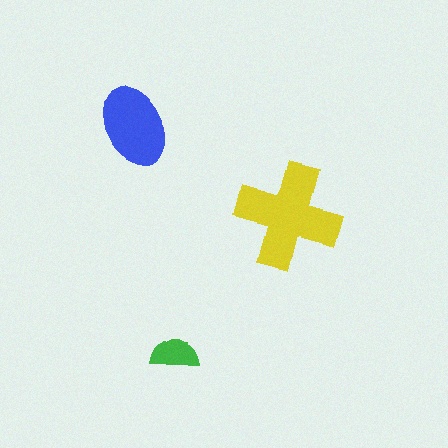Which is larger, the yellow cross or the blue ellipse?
The yellow cross.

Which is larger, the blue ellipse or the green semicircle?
The blue ellipse.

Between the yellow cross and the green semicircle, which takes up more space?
The yellow cross.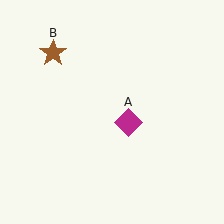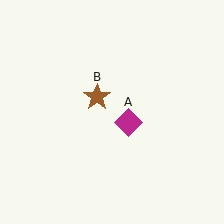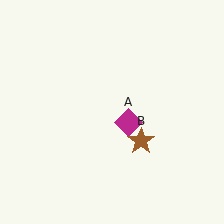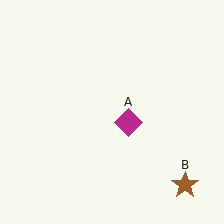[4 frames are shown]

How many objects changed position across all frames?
1 object changed position: brown star (object B).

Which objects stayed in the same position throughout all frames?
Magenta diamond (object A) remained stationary.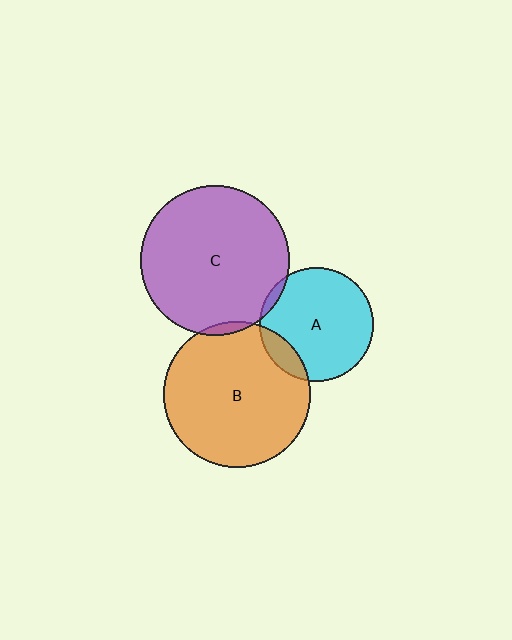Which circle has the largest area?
Circle C (purple).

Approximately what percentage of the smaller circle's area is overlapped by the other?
Approximately 10%.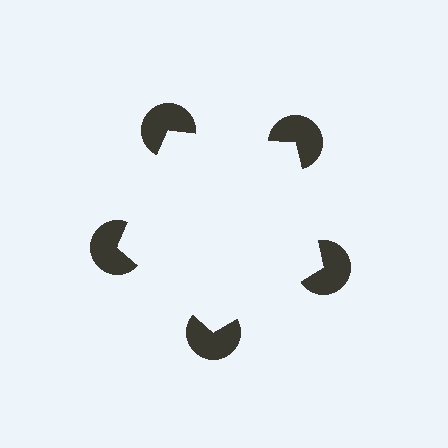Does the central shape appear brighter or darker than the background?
It typically appears slightly brighter than the background, even though no actual brightness change is drawn.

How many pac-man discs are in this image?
There are 5 — one at each vertex of the illusory pentagon.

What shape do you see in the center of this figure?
An illusory pentagon — its edges are inferred from the aligned wedge cuts in the pac-man discs, not physically drawn.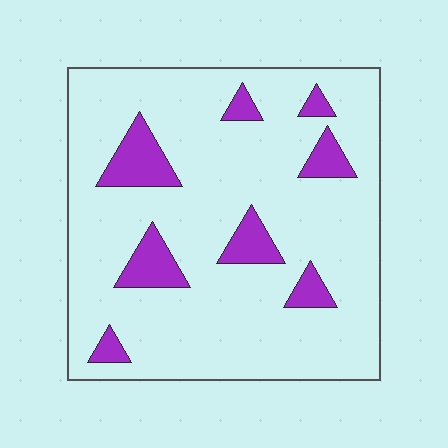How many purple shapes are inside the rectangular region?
8.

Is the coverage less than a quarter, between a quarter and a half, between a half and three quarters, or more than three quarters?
Less than a quarter.